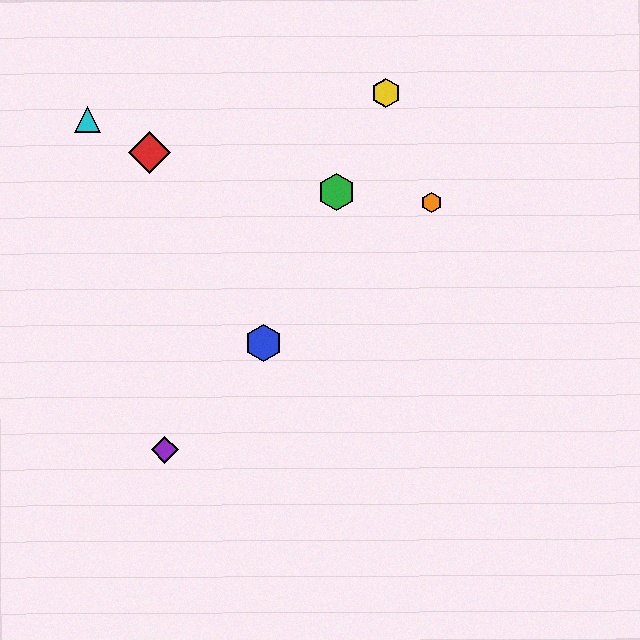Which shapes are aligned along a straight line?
The blue hexagon, the green hexagon, the yellow hexagon are aligned along a straight line.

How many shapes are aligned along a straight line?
3 shapes (the blue hexagon, the green hexagon, the yellow hexagon) are aligned along a straight line.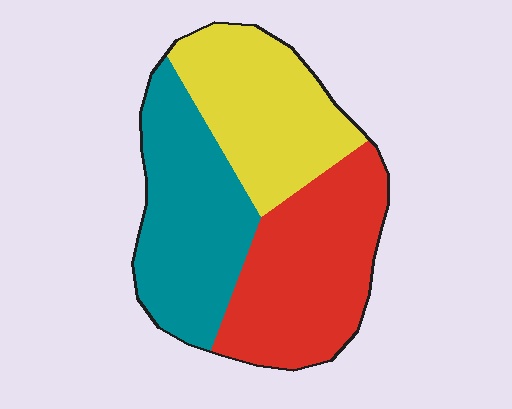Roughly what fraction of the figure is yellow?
Yellow takes up about one third (1/3) of the figure.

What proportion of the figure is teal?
Teal takes up between a third and a half of the figure.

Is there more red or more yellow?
Red.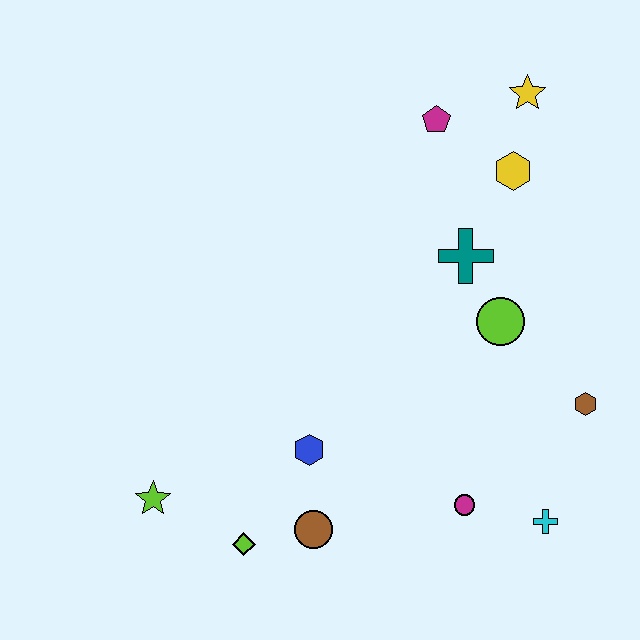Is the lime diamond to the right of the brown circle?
No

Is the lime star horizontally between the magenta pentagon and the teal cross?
No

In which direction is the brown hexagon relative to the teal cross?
The brown hexagon is below the teal cross.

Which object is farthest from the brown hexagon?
The lime star is farthest from the brown hexagon.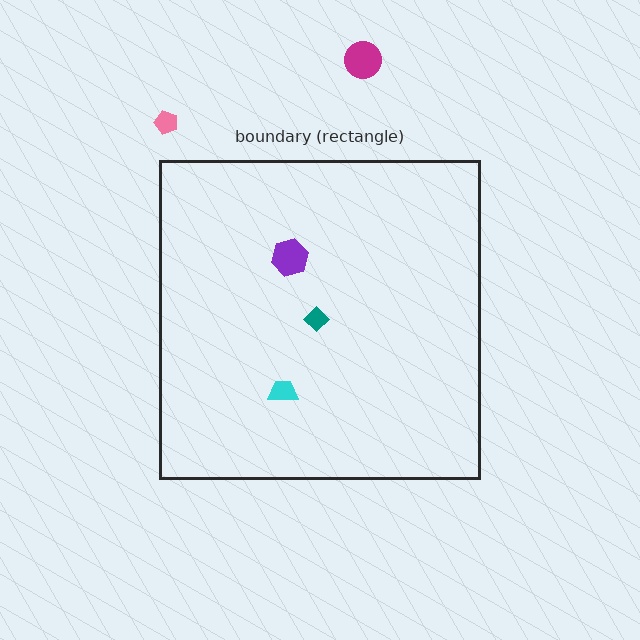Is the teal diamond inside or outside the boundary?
Inside.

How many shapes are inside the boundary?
3 inside, 2 outside.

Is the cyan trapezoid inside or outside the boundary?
Inside.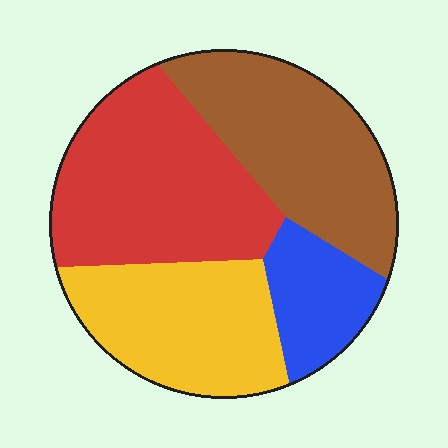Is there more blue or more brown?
Brown.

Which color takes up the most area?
Red, at roughly 35%.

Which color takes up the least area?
Blue, at roughly 15%.